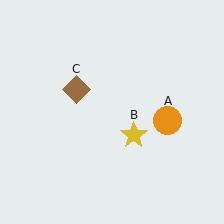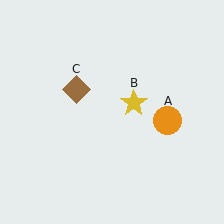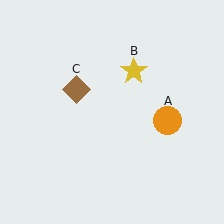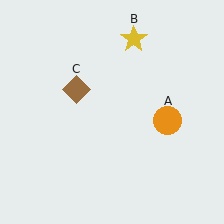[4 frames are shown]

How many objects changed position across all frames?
1 object changed position: yellow star (object B).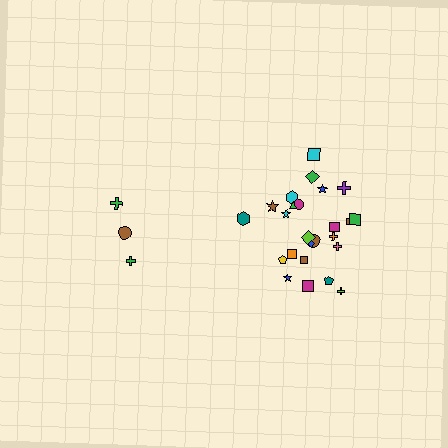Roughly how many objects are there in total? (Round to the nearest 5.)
Roughly 30 objects in total.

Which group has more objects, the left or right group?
The right group.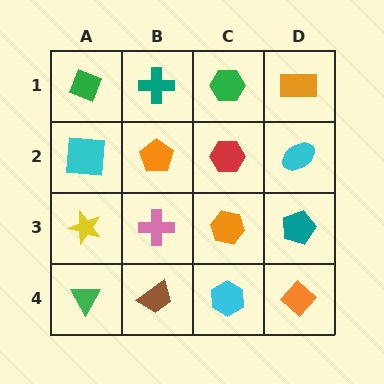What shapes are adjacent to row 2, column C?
A green hexagon (row 1, column C), an orange hexagon (row 3, column C), an orange pentagon (row 2, column B), a cyan ellipse (row 2, column D).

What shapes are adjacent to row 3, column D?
A cyan ellipse (row 2, column D), an orange diamond (row 4, column D), an orange hexagon (row 3, column C).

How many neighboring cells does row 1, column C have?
3.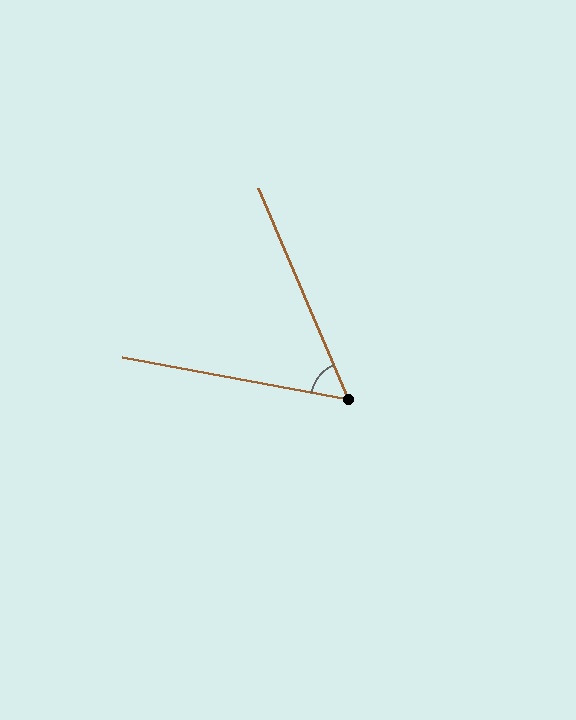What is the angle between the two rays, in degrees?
Approximately 56 degrees.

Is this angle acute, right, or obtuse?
It is acute.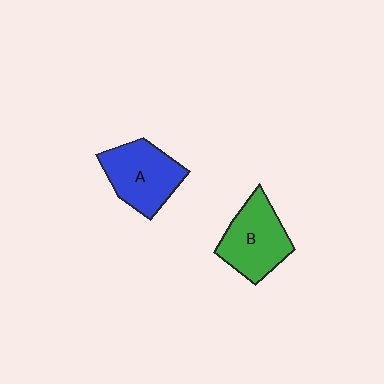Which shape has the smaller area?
Shape B (green).